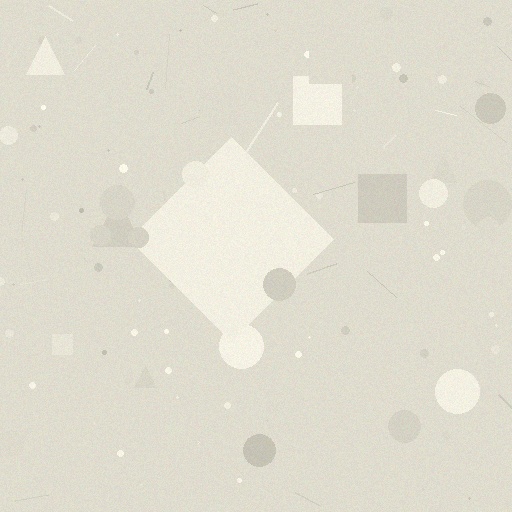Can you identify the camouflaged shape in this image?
The camouflaged shape is a diamond.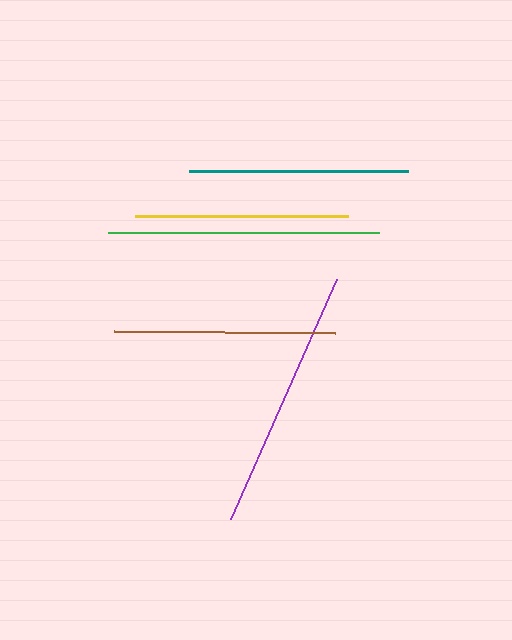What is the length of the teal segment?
The teal segment is approximately 219 pixels long.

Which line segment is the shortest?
The yellow line is the shortest at approximately 213 pixels.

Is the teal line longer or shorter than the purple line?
The purple line is longer than the teal line.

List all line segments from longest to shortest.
From longest to shortest: green, purple, brown, teal, yellow.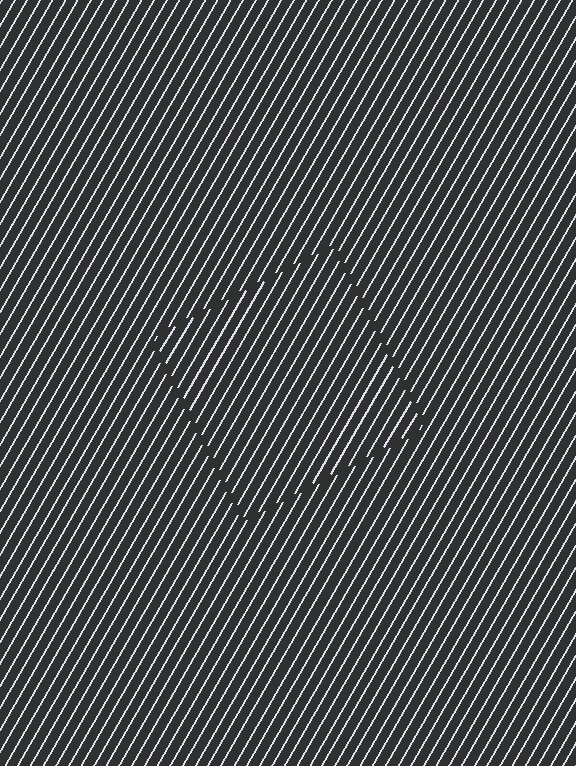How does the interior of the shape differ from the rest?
The interior of the shape contains the same grating, shifted by half a period — the contour is defined by the phase discontinuity where line-ends from the inner and outer gratings abut.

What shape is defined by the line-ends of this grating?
An illusory square. The interior of the shape contains the same grating, shifted by half a period — the contour is defined by the phase discontinuity where line-ends from the inner and outer gratings abut.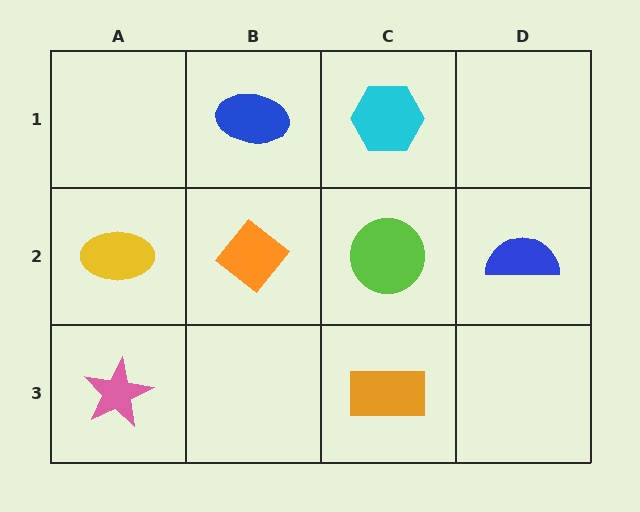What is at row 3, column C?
An orange rectangle.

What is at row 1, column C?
A cyan hexagon.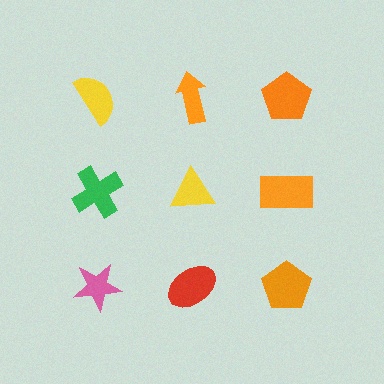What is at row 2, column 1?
A green cross.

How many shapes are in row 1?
3 shapes.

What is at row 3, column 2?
A red ellipse.